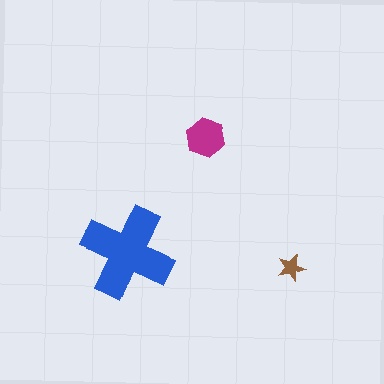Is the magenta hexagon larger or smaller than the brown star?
Larger.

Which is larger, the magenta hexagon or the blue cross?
The blue cross.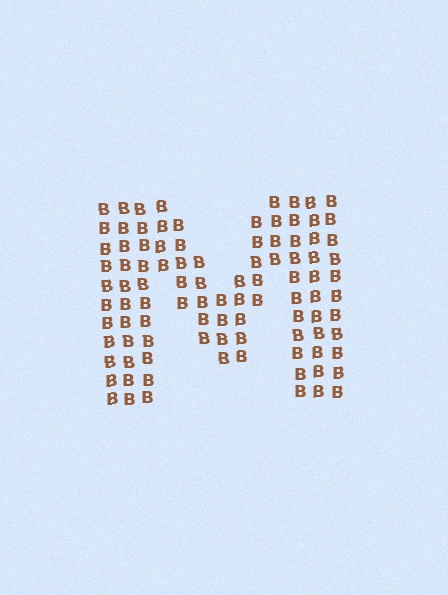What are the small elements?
The small elements are letter B's.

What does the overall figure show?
The overall figure shows the letter M.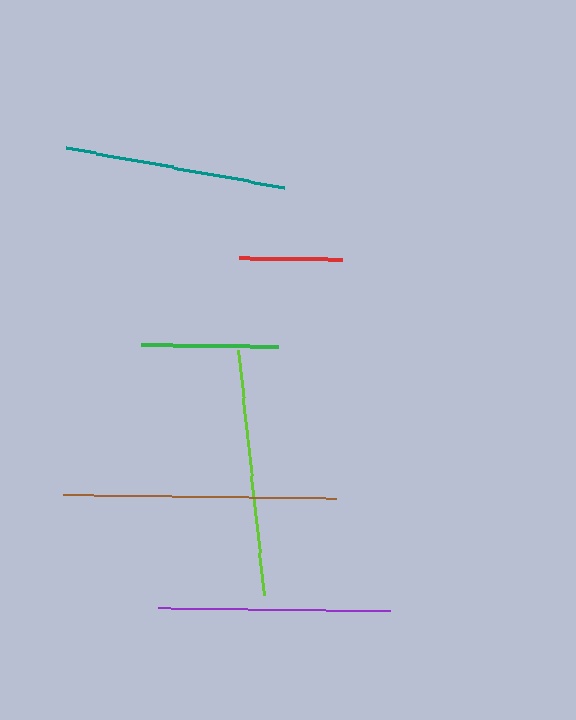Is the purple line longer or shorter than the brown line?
The brown line is longer than the purple line.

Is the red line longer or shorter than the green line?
The green line is longer than the red line.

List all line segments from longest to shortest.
From longest to shortest: brown, lime, purple, teal, green, red.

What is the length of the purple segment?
The purple segment is approximately 232 pixels long.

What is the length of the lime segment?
The lime segment is approximately 246 pixels long.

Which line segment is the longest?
The brown line is the longest at approximately 273 pixels.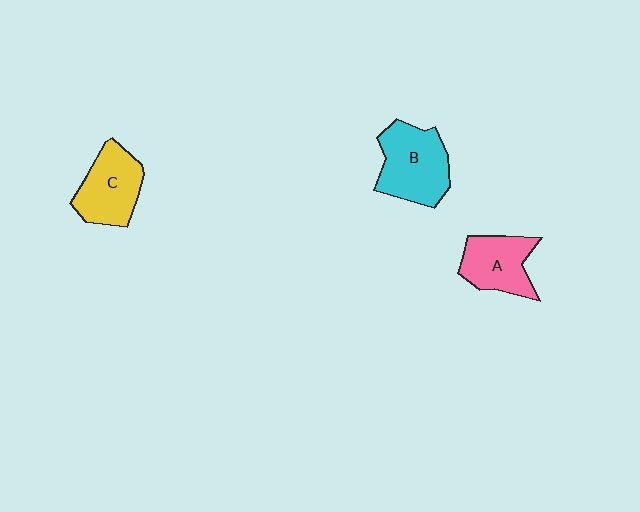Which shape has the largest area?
Shape B (cyan).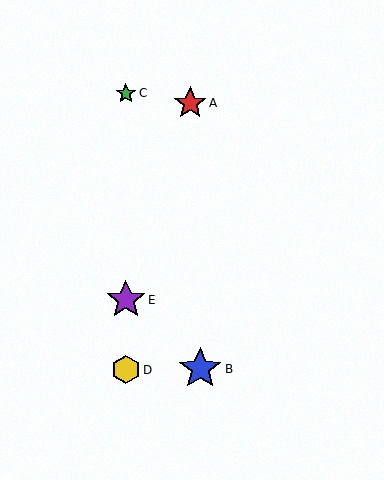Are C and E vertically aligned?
Yes, both are at x≈126.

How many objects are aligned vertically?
3 objects (C, D, E) are aligned vertically.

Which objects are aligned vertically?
Objects C, D, E are aligned vertically.